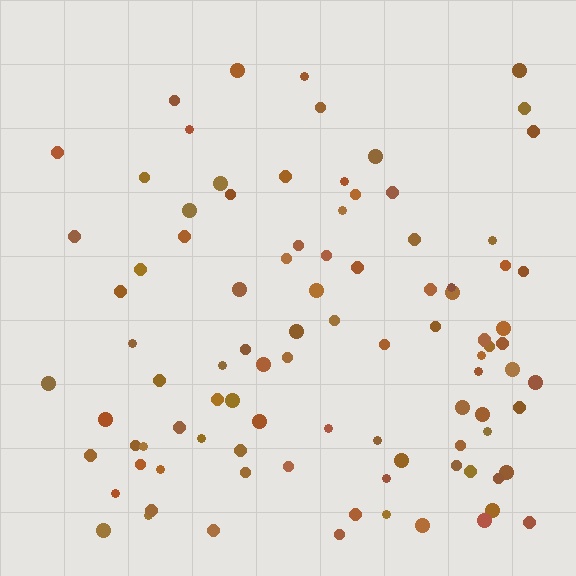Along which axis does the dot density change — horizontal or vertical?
Vertical.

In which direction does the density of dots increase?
From top to bottom, with the bottom side densest.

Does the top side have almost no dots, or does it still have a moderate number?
Still a moderate number, just noticeably fewer than the bottom.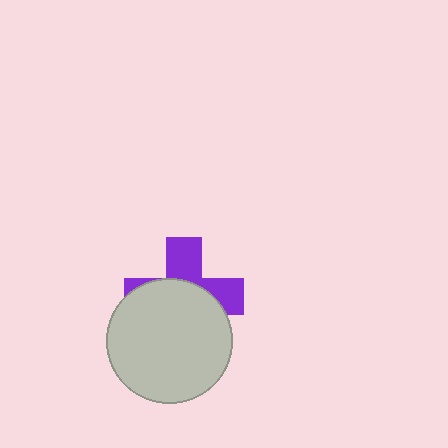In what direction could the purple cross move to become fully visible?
The purple cross could move up. That would shift it out from behind the light gray circle entirely.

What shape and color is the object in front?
The object in front is a light gray circle.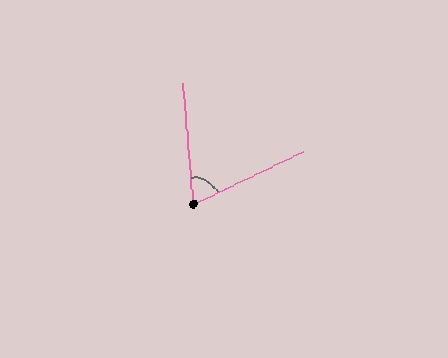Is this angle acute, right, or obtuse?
It is acute.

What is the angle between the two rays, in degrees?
Approximately 69 degrees.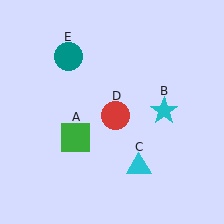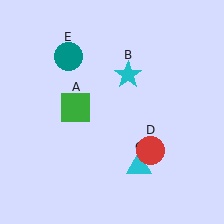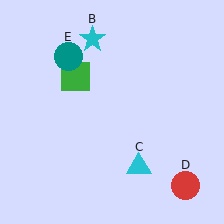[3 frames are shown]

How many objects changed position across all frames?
3 objects changed position: green square (object A), cyan star (object B), red circle (object D).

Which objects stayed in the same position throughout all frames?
Cyan triangle (object C) and teal circle (object E) remained stationary.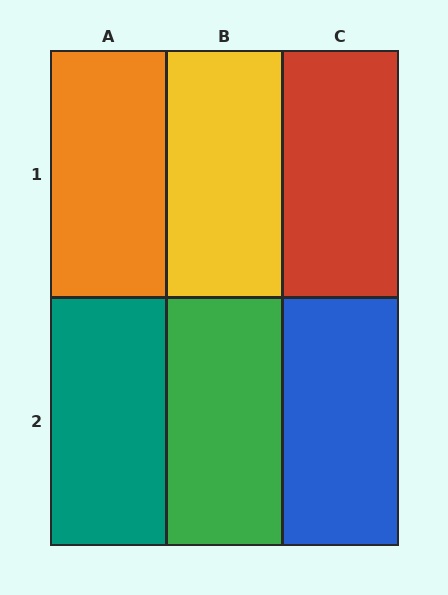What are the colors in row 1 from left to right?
Orange, yellow, red.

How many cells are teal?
1 cell is teal.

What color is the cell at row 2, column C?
Blue.